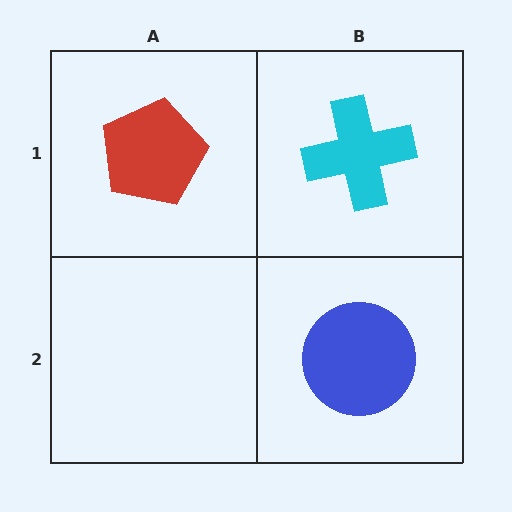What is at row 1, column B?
A cyan cross.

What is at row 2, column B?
A blue circle.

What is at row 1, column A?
A red pentagon.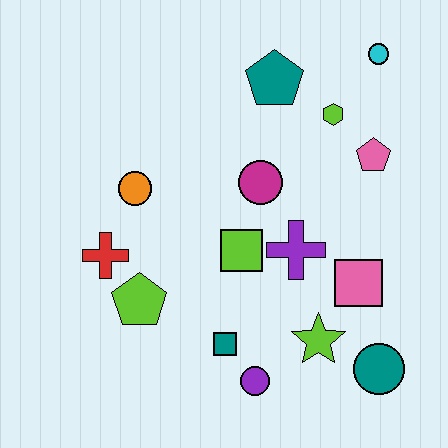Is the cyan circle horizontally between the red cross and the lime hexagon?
No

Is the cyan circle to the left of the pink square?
No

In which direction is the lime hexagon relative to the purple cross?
The lime hexagon is above the purple cross.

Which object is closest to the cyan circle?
The lime hexagon is closest to the cyan circle.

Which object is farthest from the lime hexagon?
The purple circle is farthest from the lime hexagon.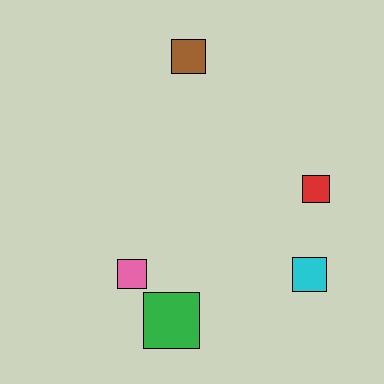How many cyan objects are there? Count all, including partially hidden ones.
There is 1 cyan object.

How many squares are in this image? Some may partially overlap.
There are 5 squares.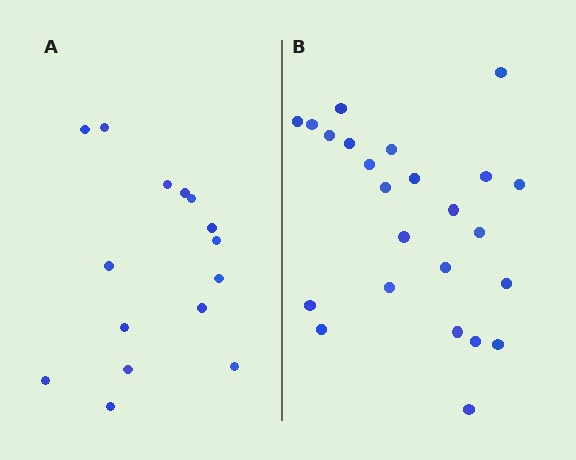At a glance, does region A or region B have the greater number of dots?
Region B (the right region) has more dots.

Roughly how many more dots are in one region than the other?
Region B has roughly 8 or so more dots than region A.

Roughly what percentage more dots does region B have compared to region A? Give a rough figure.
About 60% more.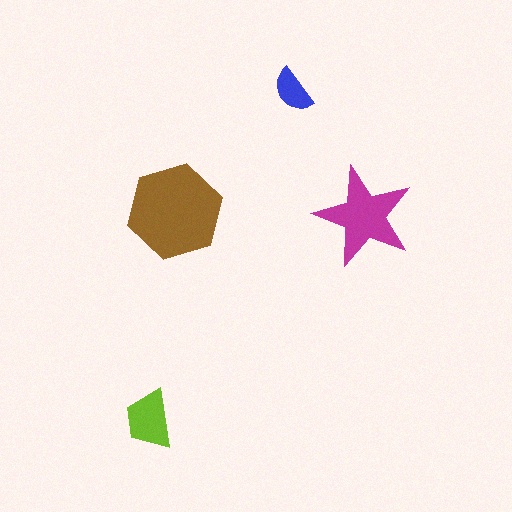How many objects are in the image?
There are 4 objects in the image.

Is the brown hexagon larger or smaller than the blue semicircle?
Larger.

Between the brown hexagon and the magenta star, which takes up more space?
The brown hexagon.